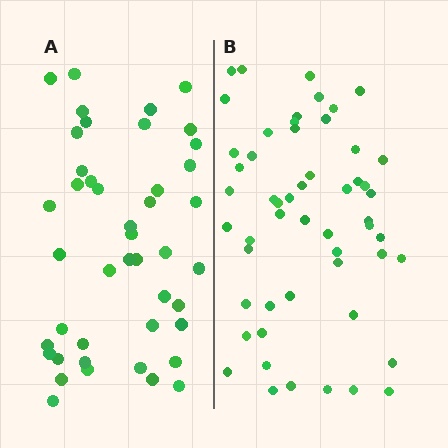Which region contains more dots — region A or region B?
Region B (the right region) has more dots.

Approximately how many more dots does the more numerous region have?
Region B has roughly 10 or so more dots than region A.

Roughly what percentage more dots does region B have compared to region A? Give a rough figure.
About 25% more.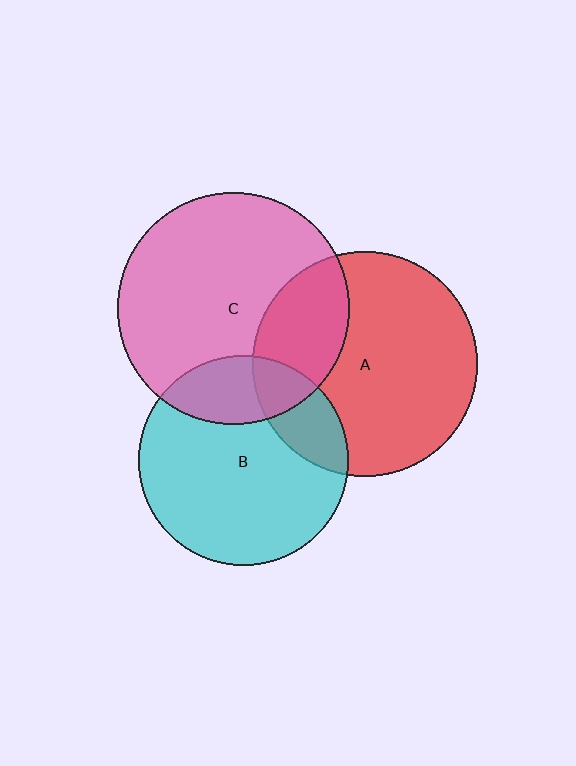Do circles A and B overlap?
Yes.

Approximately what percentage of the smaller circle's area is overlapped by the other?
Approximately 20%.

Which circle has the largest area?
Circle C (pink).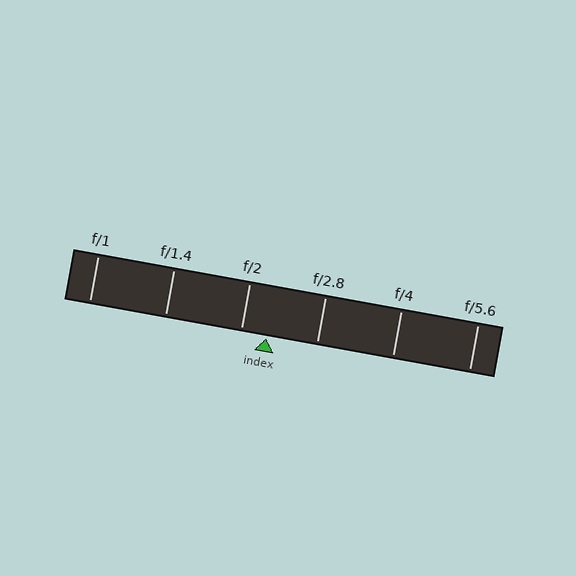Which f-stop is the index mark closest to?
The index mark is closest to f/2.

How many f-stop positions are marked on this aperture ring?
There are 6 f-stop positions marked.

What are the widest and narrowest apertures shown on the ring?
The widest aperture shown is f/1 and the narrowest is f/5.6.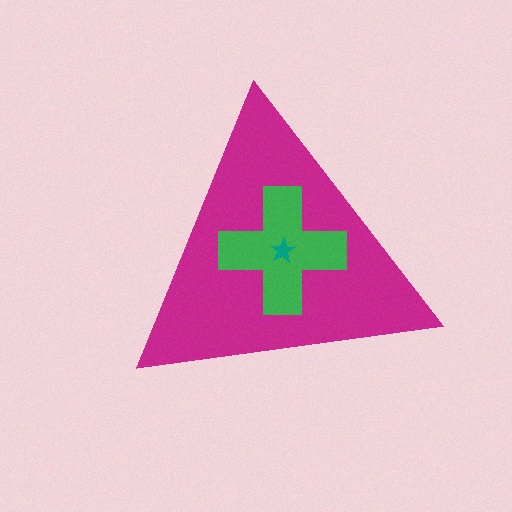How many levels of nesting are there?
3.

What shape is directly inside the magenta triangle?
The green cross.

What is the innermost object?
The teal star.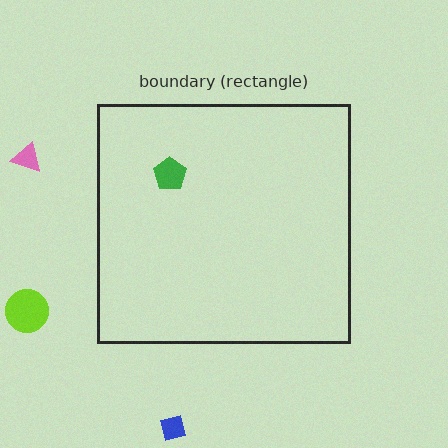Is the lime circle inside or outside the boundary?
Outside.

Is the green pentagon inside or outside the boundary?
Inside.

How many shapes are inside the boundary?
1 inside, 3 outside.